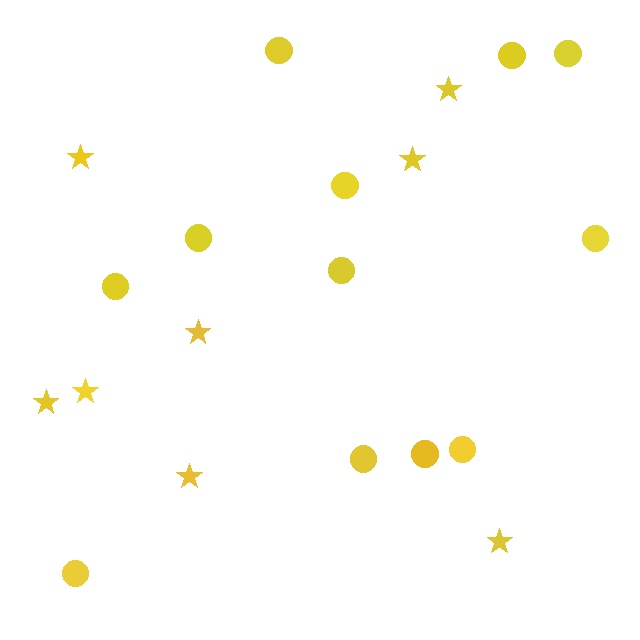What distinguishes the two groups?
There are 2 groups: one group of circles (12) and one group of stars (8).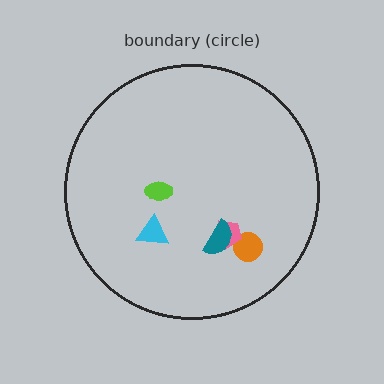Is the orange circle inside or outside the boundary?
Inside.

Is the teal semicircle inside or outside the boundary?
Inside.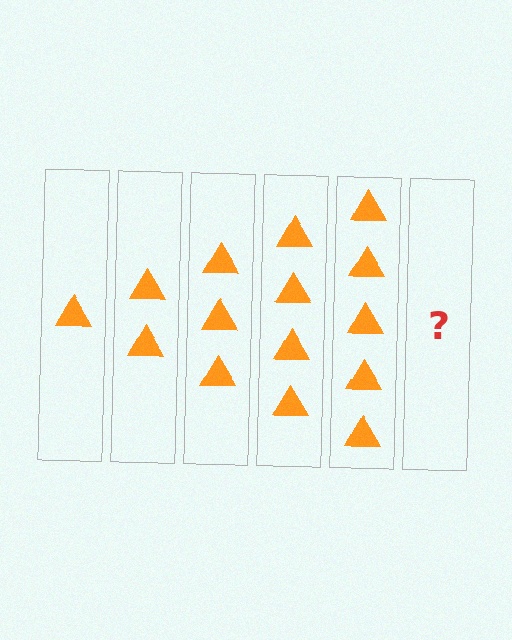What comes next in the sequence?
The next element should be 6 triangles.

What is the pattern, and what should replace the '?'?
The pattern is that each step adds one more triangle. The '?' should be 6 triangles.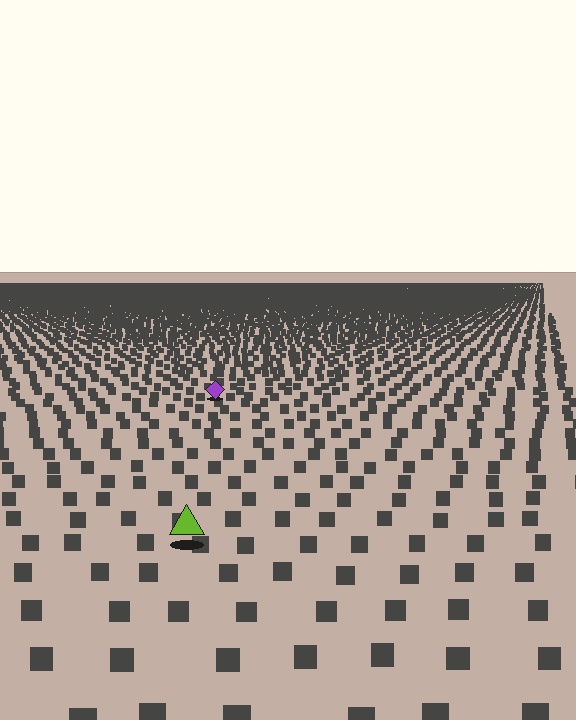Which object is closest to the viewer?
The lime triangle is closest. The texture marks near it are larger and more spread out.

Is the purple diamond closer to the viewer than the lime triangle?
No. The lime triangle is closer — you can tell from the texture gradient: the ground texture is coarser near it.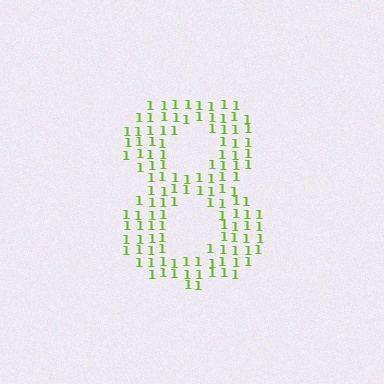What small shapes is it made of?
It is made of small digit 1's.